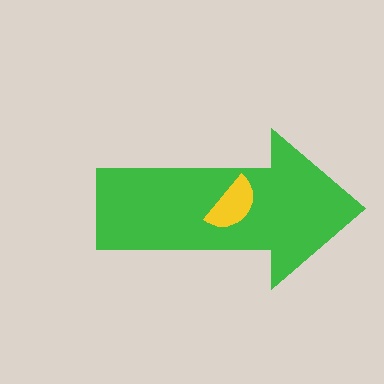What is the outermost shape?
The green arrow.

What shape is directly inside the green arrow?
The yellow semicircle.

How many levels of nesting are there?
2.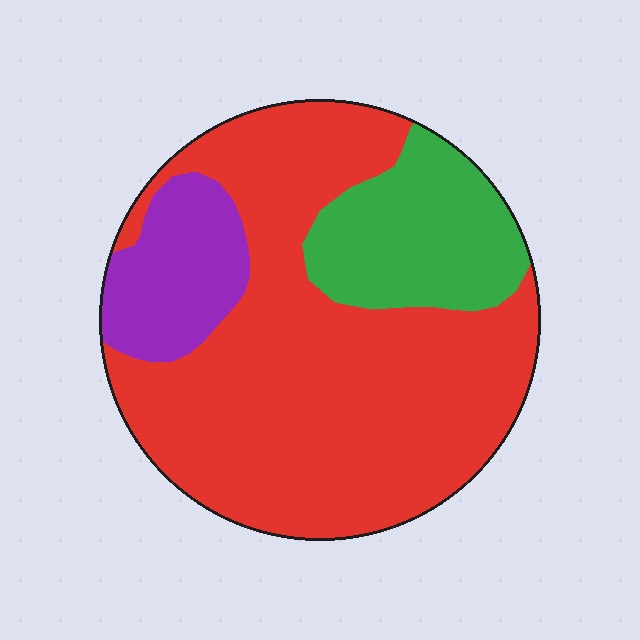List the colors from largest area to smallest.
From largest to smallest: red, green, purple.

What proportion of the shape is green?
Green covers about 20% of the shape.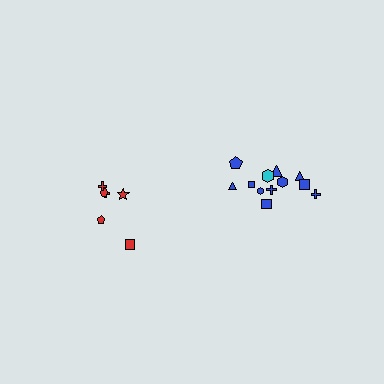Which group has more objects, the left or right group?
The right group.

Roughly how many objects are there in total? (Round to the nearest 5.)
Roughly 20 objects in total.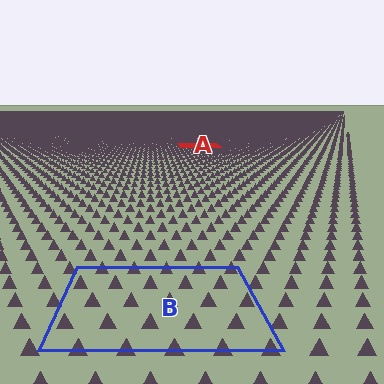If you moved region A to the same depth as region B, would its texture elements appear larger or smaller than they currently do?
They would appear larger. At a closer depth, the same texture elements are projected at a bigger on-screen size.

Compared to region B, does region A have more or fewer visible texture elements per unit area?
Region A has more texture elements per unit area — they are packed more densely because it is farther away.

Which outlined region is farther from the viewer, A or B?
Region A is farther from the viewer — the texture elements inside it appear smaller and more densely packed.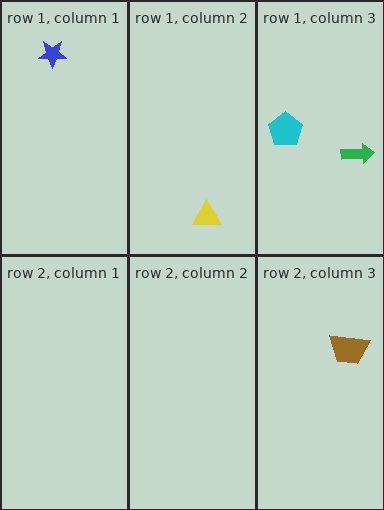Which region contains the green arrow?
The row 1, column 3 region.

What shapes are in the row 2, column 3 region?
The brown trapezoid.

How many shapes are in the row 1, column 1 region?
1.